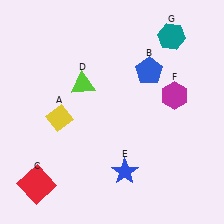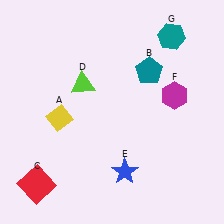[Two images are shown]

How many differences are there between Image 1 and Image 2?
There is 1 difference between the two images.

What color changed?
The pentagon (B) changed from blue in Image 1 to teal in Image 2.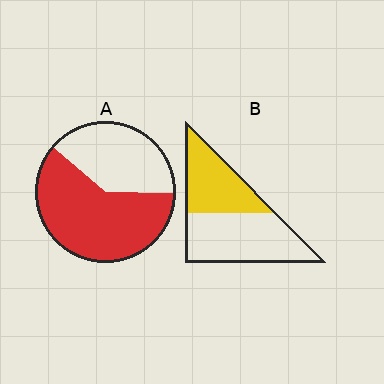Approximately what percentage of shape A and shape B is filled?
A is approximately 60% and B is approximately 40%.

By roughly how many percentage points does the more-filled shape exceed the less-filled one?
By roughly 20 percentage points (A over B).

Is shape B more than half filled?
No.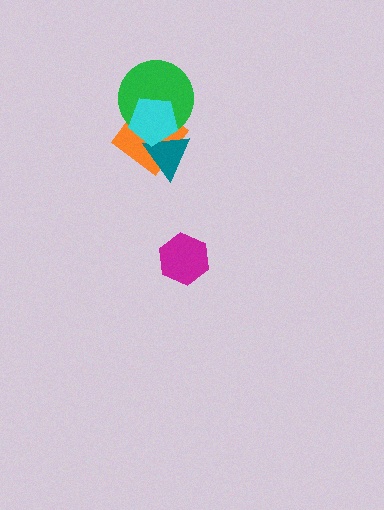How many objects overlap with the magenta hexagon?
0 objects overlap with the magenta hexagon.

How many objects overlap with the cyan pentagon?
3 objects overlap with the cyan pentagon.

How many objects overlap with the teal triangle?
3 objects overlap with the teal triangle.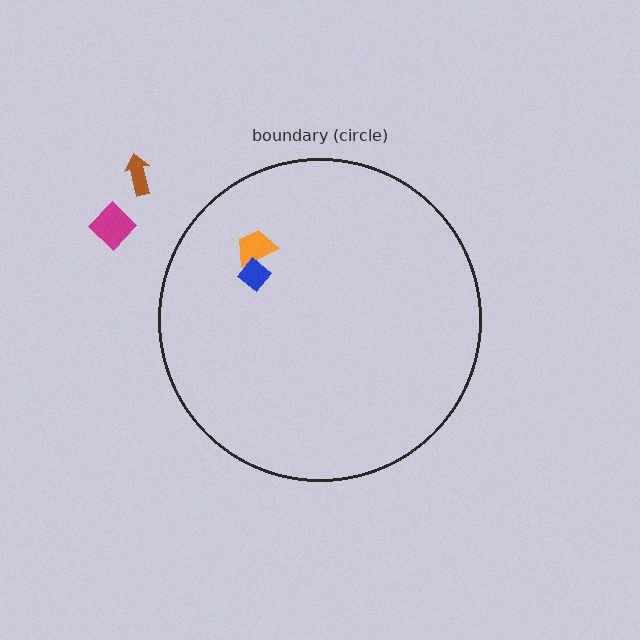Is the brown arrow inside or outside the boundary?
Outside.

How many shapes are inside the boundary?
2 inside, 2 outside.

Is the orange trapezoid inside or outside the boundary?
Inside.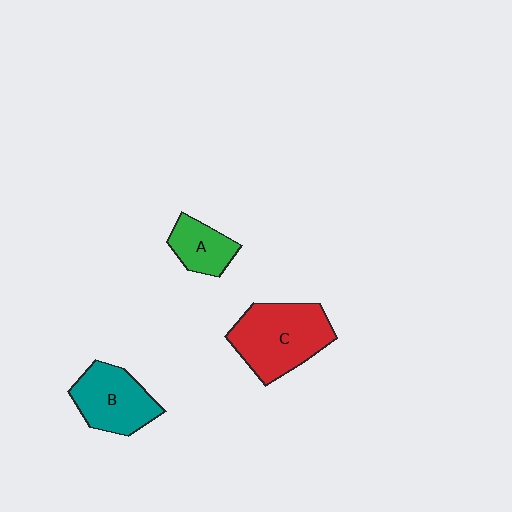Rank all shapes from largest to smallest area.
From largest to smallest: C (red), B (teal), A (green).